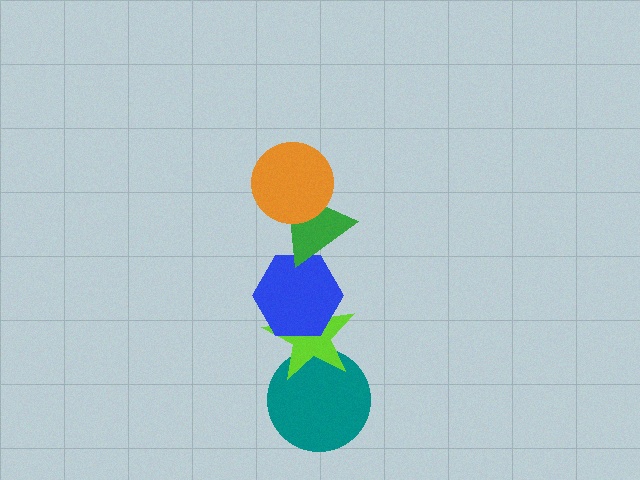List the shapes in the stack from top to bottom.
From top to bottom: the orange circle, the green triangle, the blue hexagon, the lime star, the teal circle.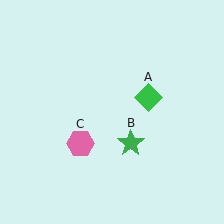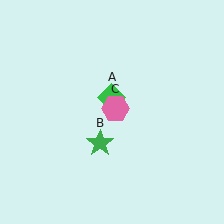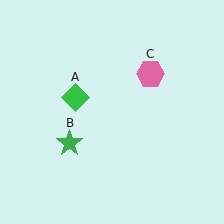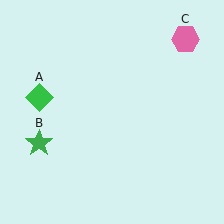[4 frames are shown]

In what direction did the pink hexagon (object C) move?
The pink hexagon (object C) moved up and to the right.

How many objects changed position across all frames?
3 objects changed position: green diamond (object A), green star (object B), pink hexagon (object C).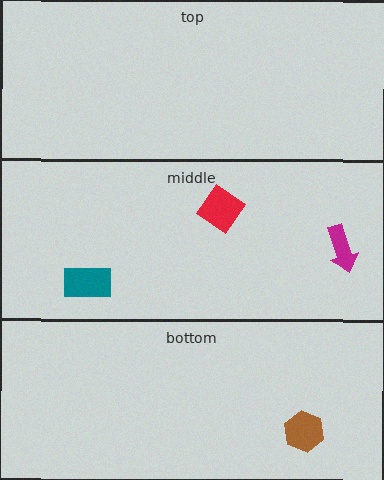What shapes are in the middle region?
The teal rectangle, the magenta arrow, the red diamond.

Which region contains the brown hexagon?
The bottom region.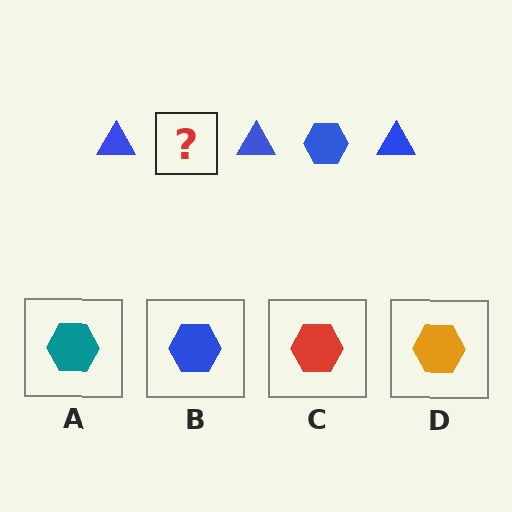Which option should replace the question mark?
Option B.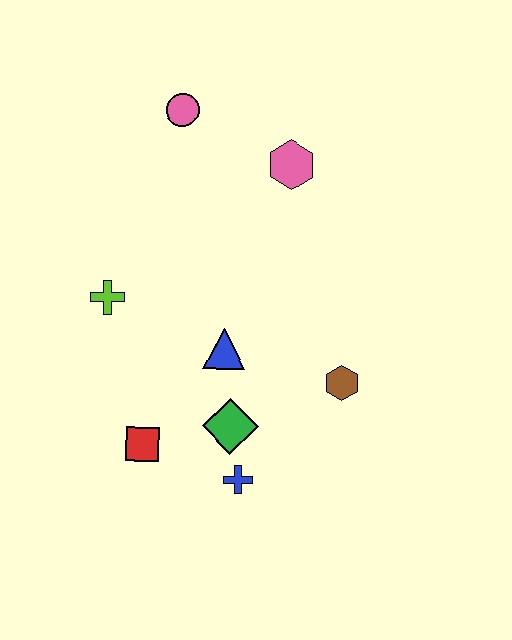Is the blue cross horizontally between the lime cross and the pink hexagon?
Yes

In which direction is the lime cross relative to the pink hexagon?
The lime cross is to the left of the pink hexagon.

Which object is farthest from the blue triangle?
The pink circle is farthest from the blue triangle.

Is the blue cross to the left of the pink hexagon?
Yes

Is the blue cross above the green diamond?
No